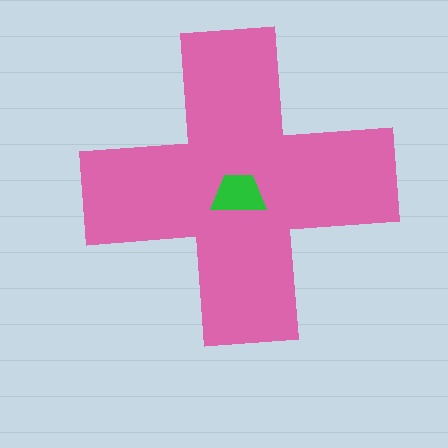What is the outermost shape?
The pink cross.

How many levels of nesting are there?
2.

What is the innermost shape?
The green trapezoid.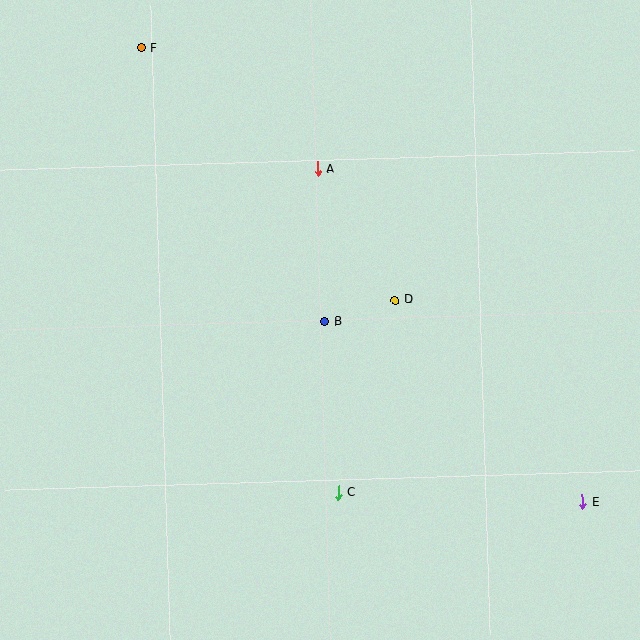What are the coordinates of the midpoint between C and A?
The midpoint between C and A is at (328, 331).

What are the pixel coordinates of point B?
Point B is at (325, 322).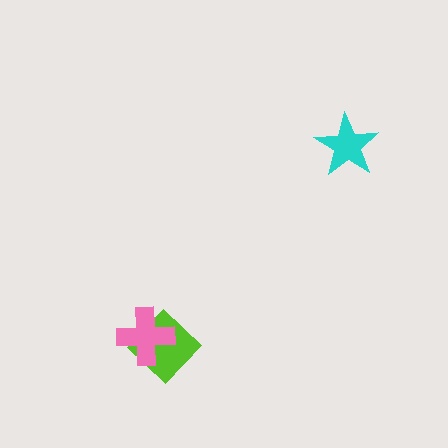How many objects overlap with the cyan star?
0 objects overlap with the cyan star.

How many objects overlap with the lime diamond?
1 object overlaps with the lime diamond.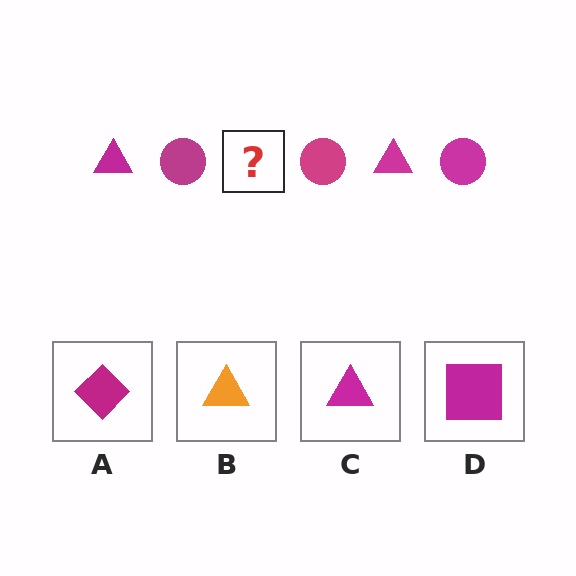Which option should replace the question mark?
Option C.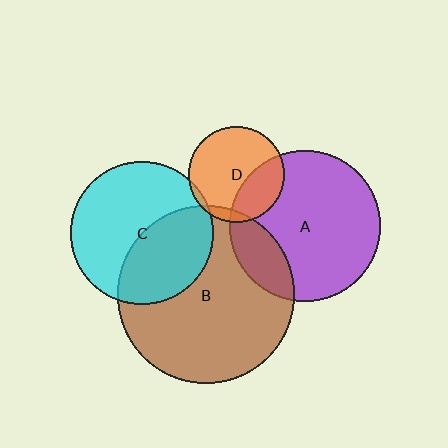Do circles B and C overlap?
Yes.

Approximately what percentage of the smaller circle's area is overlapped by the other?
Approximately 40%.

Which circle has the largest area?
Circle B (brown).